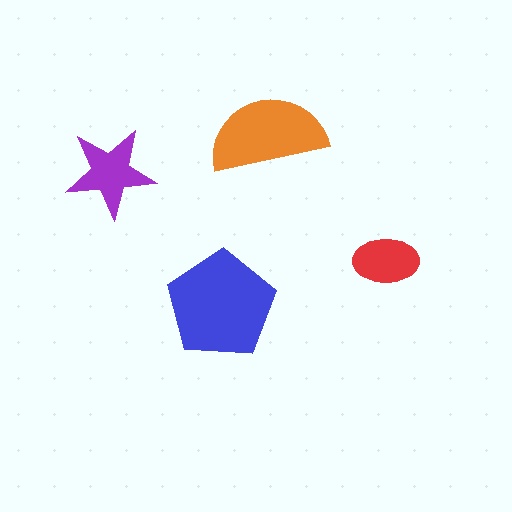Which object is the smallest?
The red ellipse.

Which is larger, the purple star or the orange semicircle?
The orange semicircle.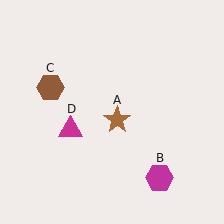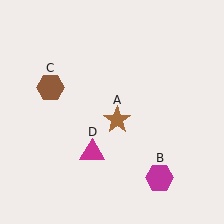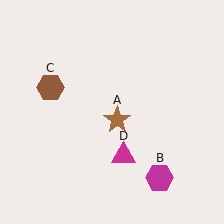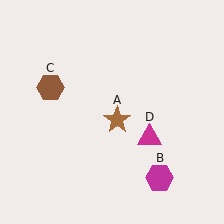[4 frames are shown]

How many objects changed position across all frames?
1 object changed position: magenta triangle (object D).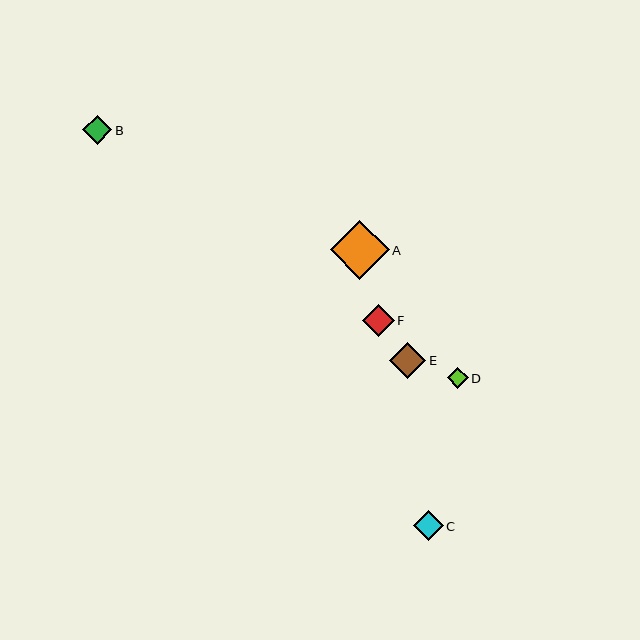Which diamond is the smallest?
Diamond D is the smallest with a size of approximately 21 pixels.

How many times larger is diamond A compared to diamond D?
Diamond A is approximately 2.8 times the size of diamond D.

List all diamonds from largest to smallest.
From largest to smallest: A, E, F, C, B, D.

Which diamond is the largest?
Diamond A is the largest with a size of approximately 59 pixels.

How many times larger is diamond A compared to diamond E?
Diamond A is approximately 1.6 times the size of diamond E.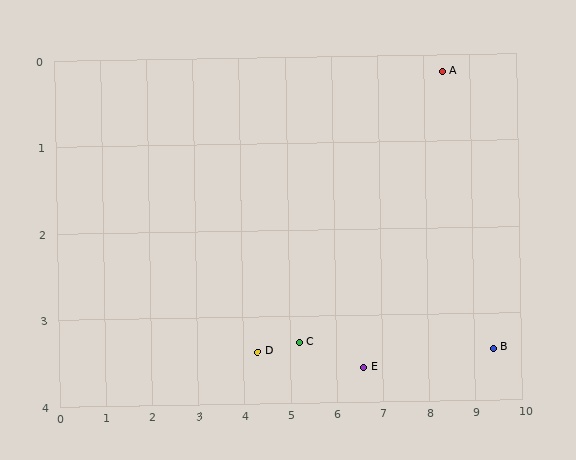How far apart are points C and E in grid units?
Points C and E are about 1.4 grid units apart.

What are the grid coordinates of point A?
Point A is at approximately (8.4, 0.2).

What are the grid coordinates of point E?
Point E is at approximately (6.6, 3.6).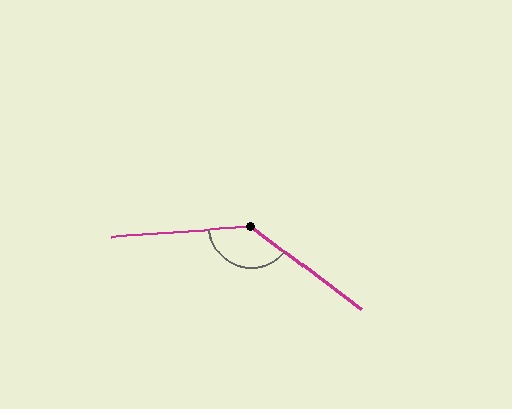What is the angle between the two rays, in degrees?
Approximately 139 degrees.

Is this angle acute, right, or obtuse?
It is obtuse.